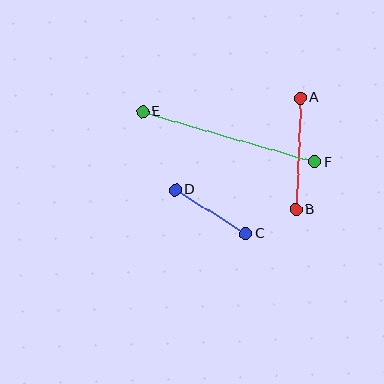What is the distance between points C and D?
The distance is approximately 83 pixels.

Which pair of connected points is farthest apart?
Points E and F are farthest apart.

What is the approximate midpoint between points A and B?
The midpoint is at approximately (298, 154) pixels.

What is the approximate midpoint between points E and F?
The midpoint is at approximately (229, 137) pixels.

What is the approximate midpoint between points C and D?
The midpoint is at approximately (211, 212) pixels.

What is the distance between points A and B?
The distance is approximately 112 pixels.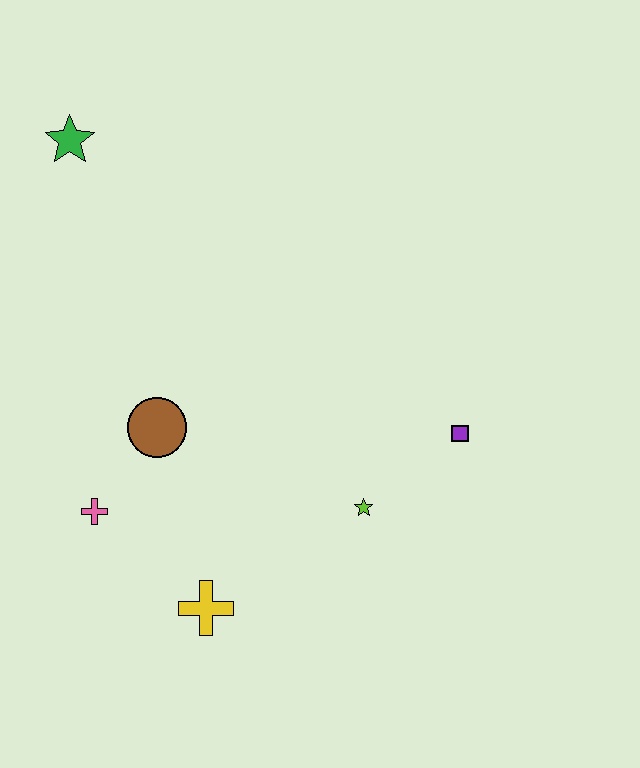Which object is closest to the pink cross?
The brown circle is closest to the pink cross.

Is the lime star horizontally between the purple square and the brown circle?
Yes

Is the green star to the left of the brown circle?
Yes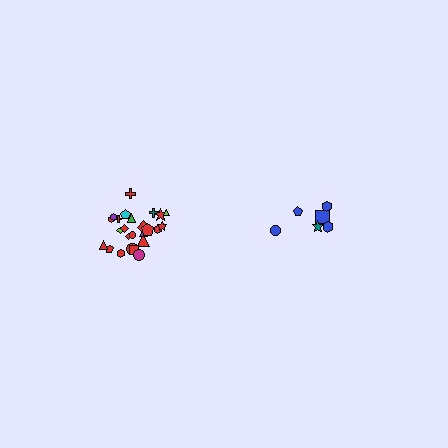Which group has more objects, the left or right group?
The left group.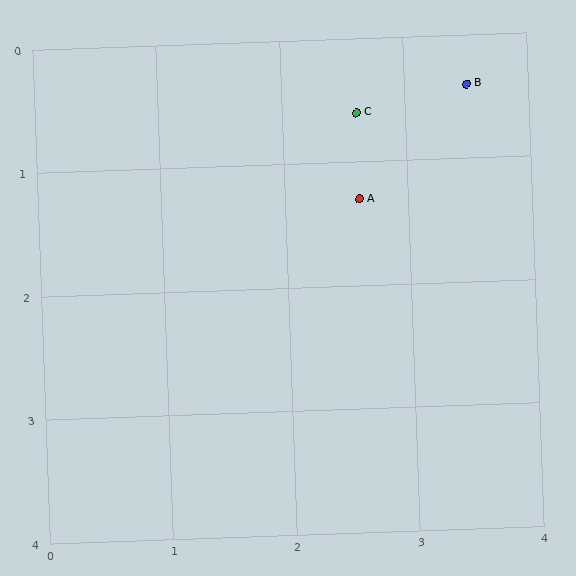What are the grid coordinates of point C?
Point C is at approximately (2.6, 0.6).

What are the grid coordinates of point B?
Point B is at approximately (3.5, 0.4).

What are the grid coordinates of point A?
Point A is at approximately (2.6, 1.3).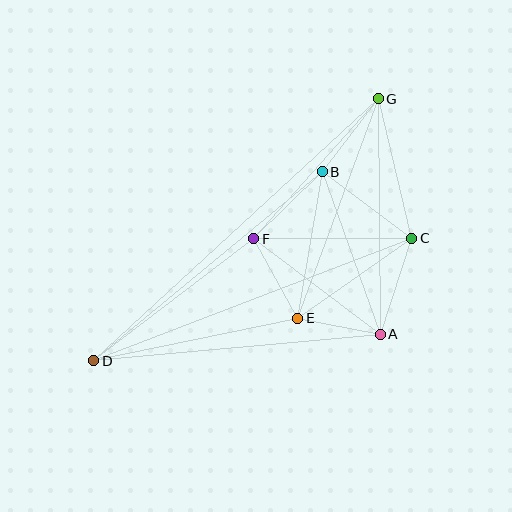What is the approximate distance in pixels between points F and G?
The distance between F and G is approximately 187 pixels.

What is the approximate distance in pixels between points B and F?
The distance between B and F is approximately 96 pixels.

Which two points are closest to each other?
Points A and E are closest to each other.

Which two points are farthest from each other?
Points D and G are farthest from each other.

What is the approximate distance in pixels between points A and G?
The distance between A and G is approximately 236 pixels.